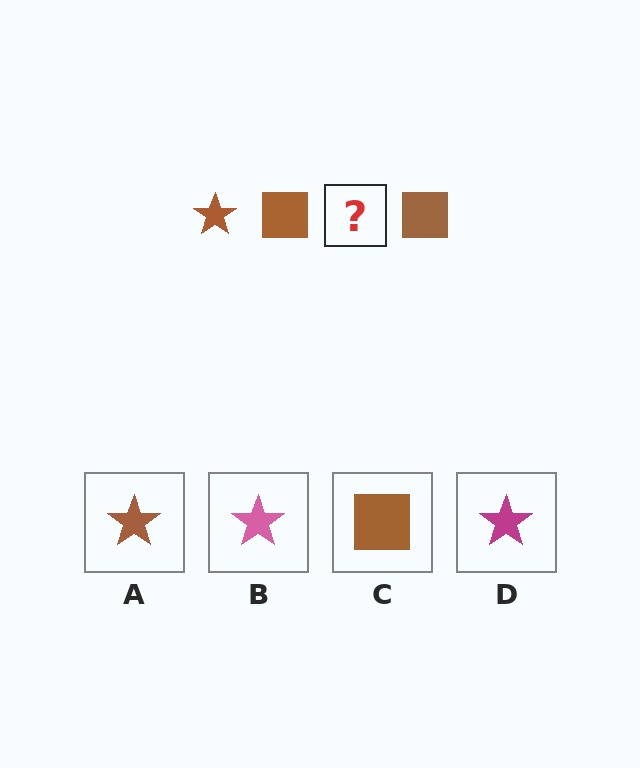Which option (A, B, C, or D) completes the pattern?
A.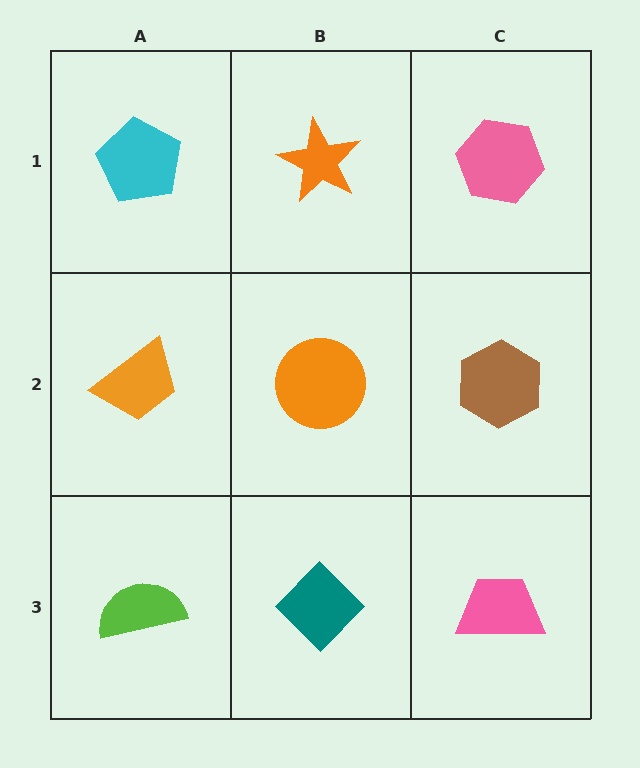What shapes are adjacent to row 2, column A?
A cyan pentagon (row 1, column A), a lime semicircle (row 3, column A), an orange circle (row 2, column B).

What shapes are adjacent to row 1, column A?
An orange trapezoid (row 2, column A), an orange star (row 1, column B).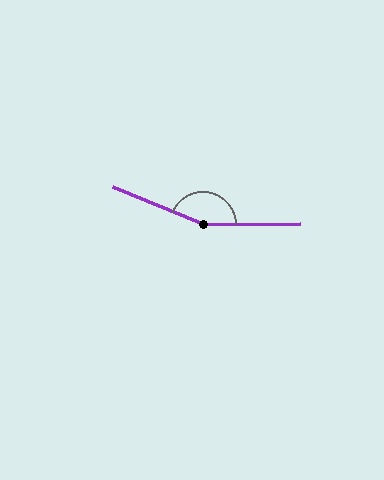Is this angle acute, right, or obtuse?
It is obtuse.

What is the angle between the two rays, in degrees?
Approximately 157 degrees.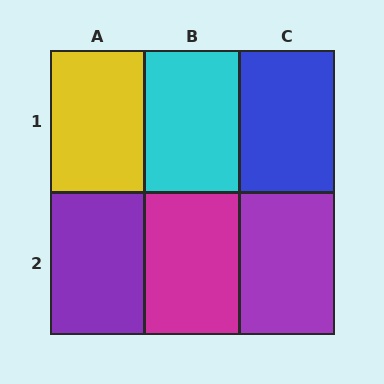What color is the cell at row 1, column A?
Yellow.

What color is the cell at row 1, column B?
Cyan.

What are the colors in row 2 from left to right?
Purple, magenta, purple.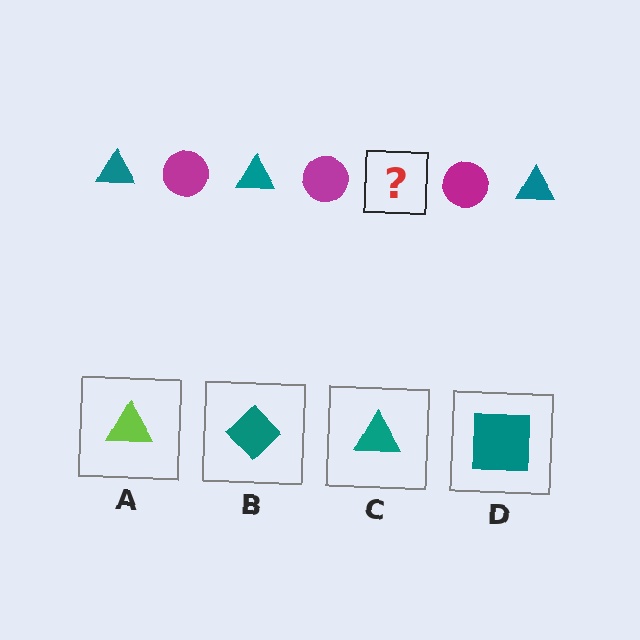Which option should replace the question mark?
Option C.